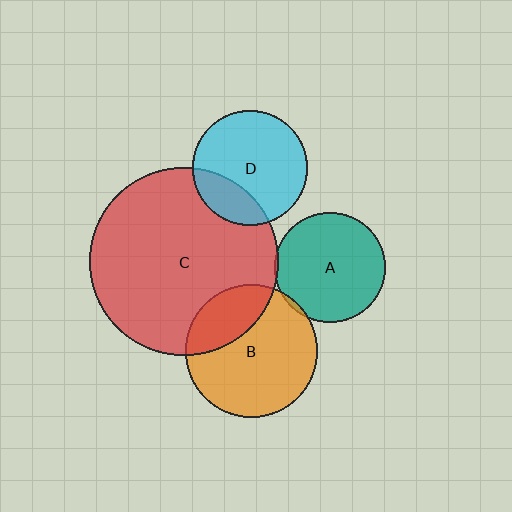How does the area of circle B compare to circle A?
Approximately 1.4 times.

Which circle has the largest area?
Circle C (red).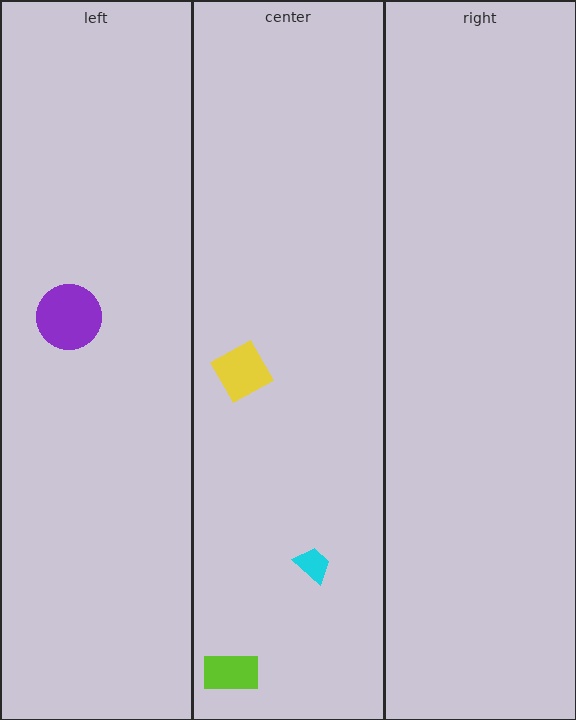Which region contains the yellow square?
The center region.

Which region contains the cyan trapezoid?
The center region.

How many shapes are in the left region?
1.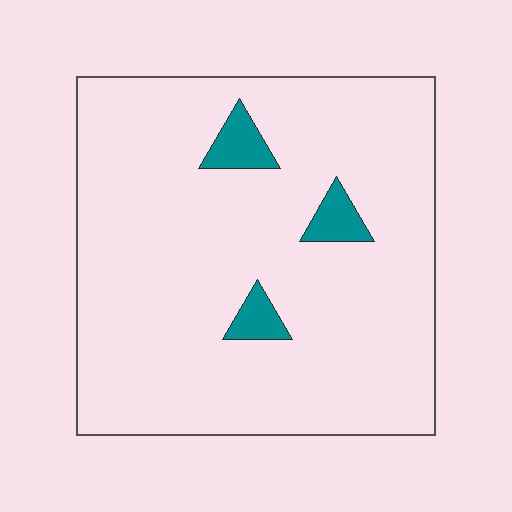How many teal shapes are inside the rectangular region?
3.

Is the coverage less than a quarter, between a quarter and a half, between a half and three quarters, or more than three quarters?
Less than a quarter.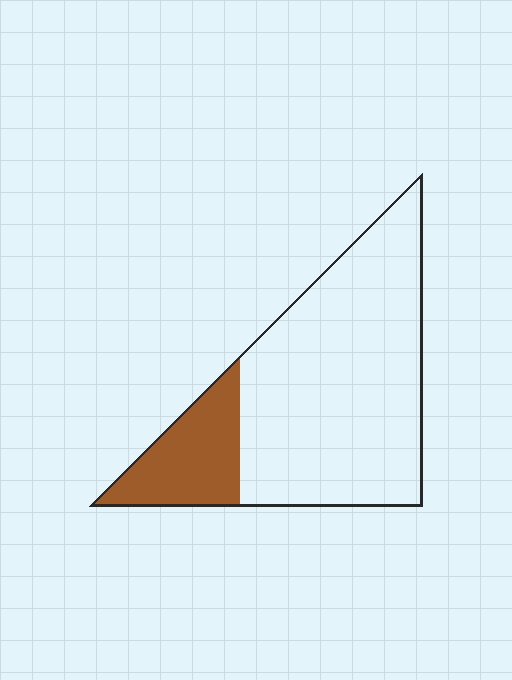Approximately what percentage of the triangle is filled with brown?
Approximately 20%.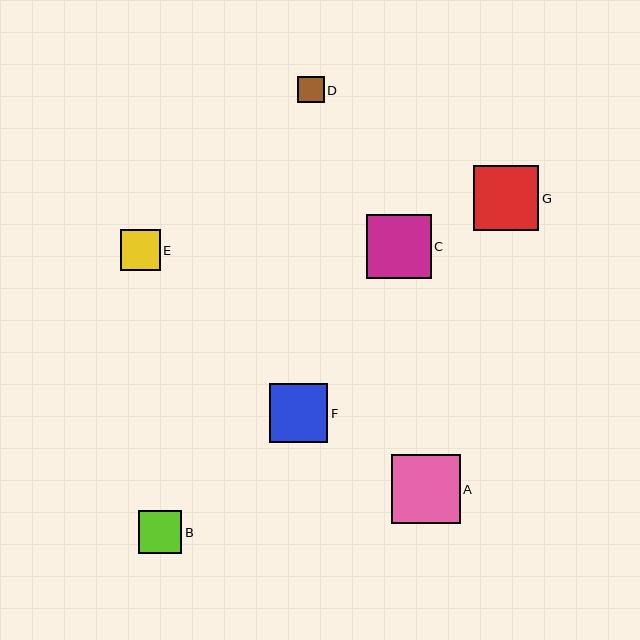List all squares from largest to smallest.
From largest to smallest: A, G, C, F, B, E, D.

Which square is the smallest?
Square D is the smallest with a size of approximately 27 pixels.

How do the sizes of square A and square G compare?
Square A and square G are approximately the same size.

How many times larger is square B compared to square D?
Square B is approximately 1.6 times the size of square D.